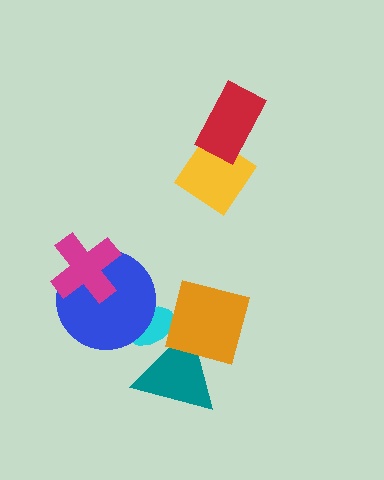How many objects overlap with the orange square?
2 objects overlap with the orange square.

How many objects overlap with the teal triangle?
2 objects overlap with the teal triangle.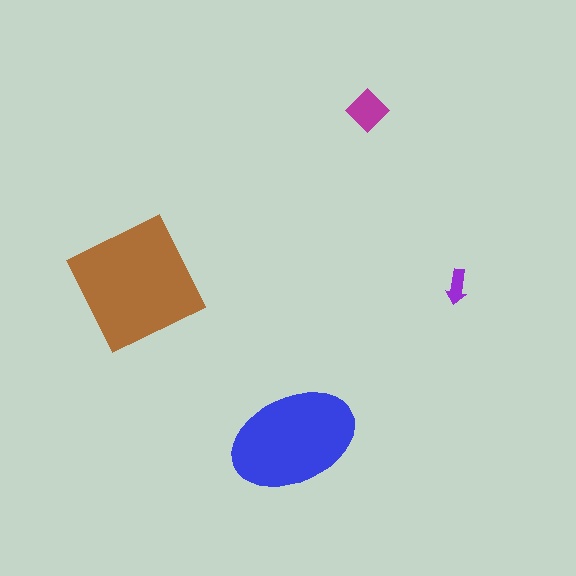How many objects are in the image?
There are 4 objects in the image.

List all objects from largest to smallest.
The brown square, the blue ellipse, the magenta diamond, the purple arrow.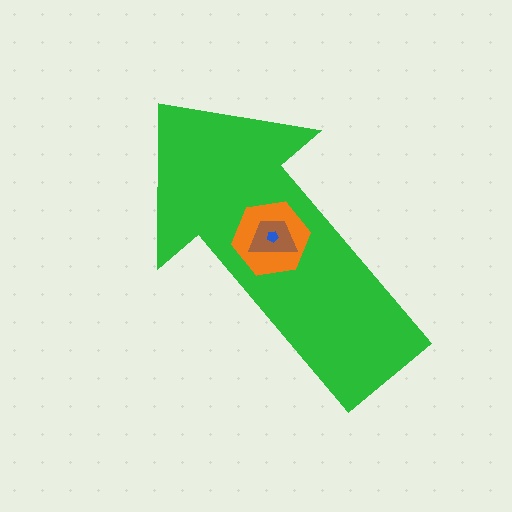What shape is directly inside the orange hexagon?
The brown trapezoid.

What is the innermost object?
The blue pentagon.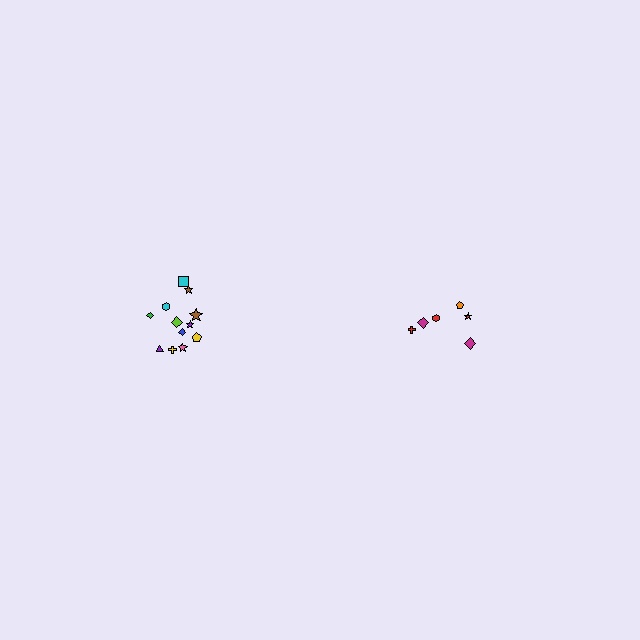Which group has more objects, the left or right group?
The left group.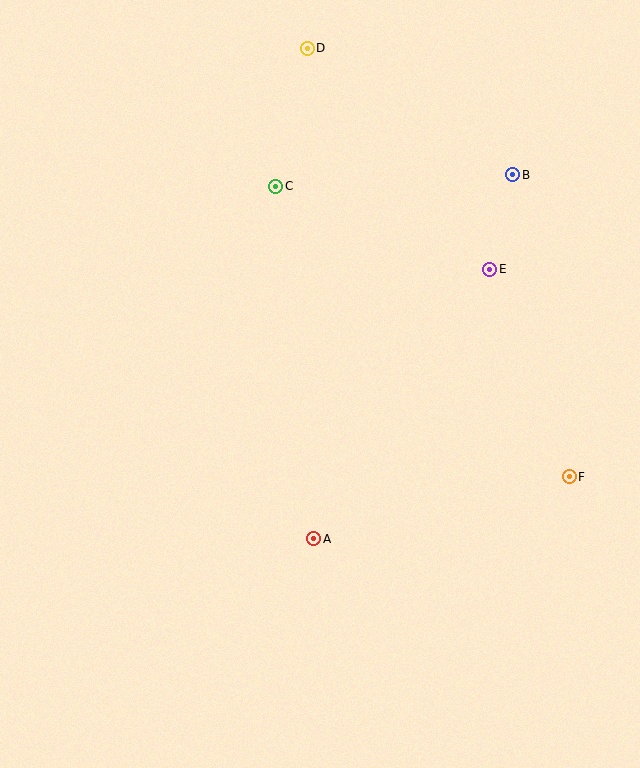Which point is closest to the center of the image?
Point A at (314, 539) is closest to the center.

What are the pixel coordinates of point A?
Point A is at (314, 539).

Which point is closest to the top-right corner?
Point B is closest to the top-right corner.